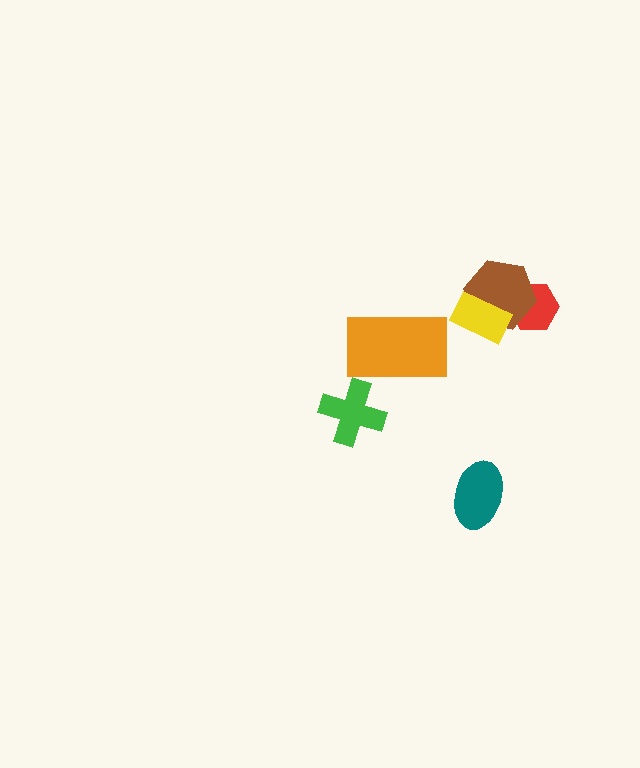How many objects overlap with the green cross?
0 objects overlap with the green cross.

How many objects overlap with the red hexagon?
1 object overlaps with the red hexagon.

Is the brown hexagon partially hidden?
Yes, it is partially covered by another shape.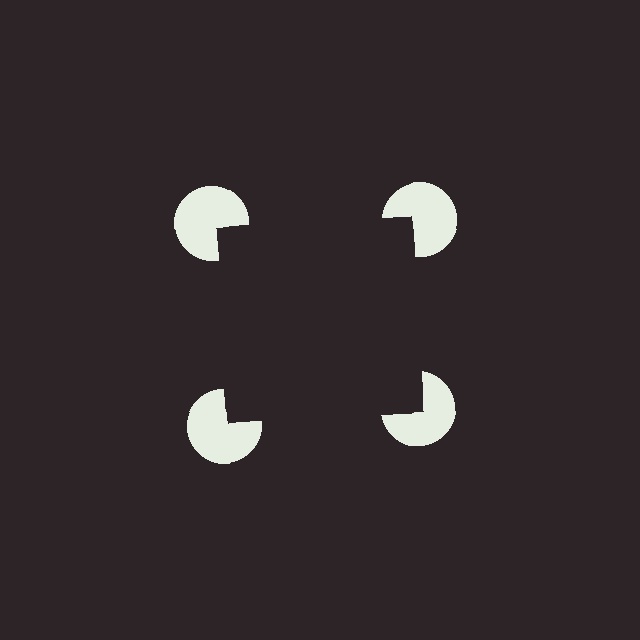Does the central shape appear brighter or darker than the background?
It typically appears slightly darker than the background, even though no actual brightness change is drawn.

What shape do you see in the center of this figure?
An illusory square — its edges are inferred from the aligned wedge cuts in the pac-man discs, not physically drawn.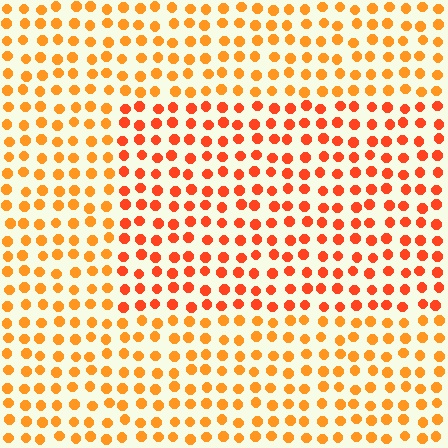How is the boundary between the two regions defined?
The boundary is defined purely by a slight shift in hue (about 23 degrees). Spacing, size, and orientation are identical on both sides.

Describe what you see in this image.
The image is filled with small orange elements in a uniform arrangement. A rectangle-shaped region is visible where the elements are tinted to a slightly different hue, forming a subtle color boundary.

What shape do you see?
I see a rectangle.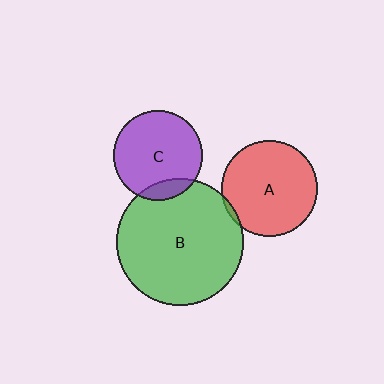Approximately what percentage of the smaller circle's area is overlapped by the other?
Approximately 15%.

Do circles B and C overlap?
Yes.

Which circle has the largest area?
Circle B (green).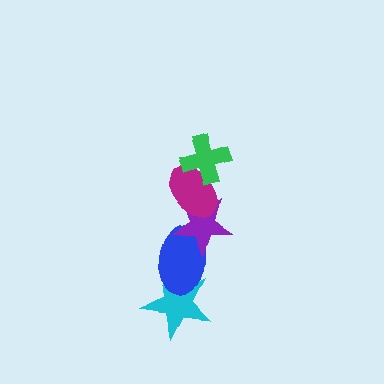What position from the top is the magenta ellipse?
The magenta ellipse is 2nd from the top.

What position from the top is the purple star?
The purple star is 3rd from the top.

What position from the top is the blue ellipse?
The blue ellipse is 4th from the top.